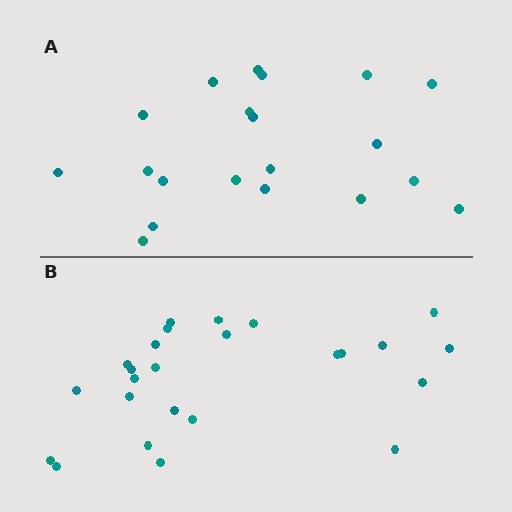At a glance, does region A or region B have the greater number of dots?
Region B (the bottom region) has more dots.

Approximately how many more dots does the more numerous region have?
Region B has about 5 more dots than region A.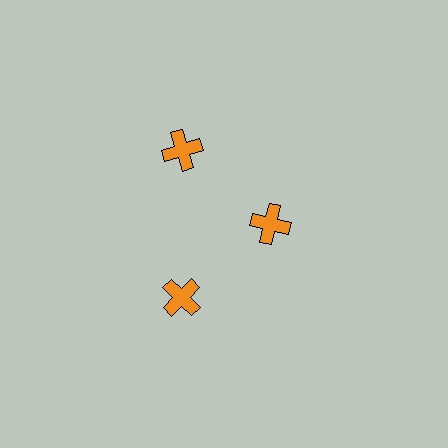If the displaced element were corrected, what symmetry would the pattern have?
It would have 3-fold rotational symmetry — the pattern would map onto itself every 120 degrees.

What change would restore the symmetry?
The symmetry would be restored by moving it outward, back onto the ring so that all 3 crosses sit at equal angles and equal distance from the center.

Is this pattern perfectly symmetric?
No. The 3 orange crosses are arranged in a ring, but one element near the 3 o'clock position is pulled inward toward the center, breaking the 3-fold rotational symmetry.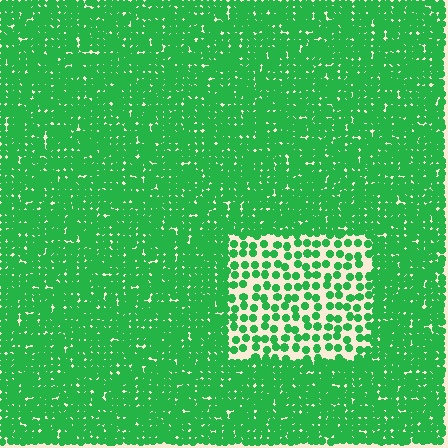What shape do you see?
I see a rectangle.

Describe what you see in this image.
The image contains small green elements arranged at two different densities. A rectangle-shaped region is visible where the elements are less densely packed than the surrounding area.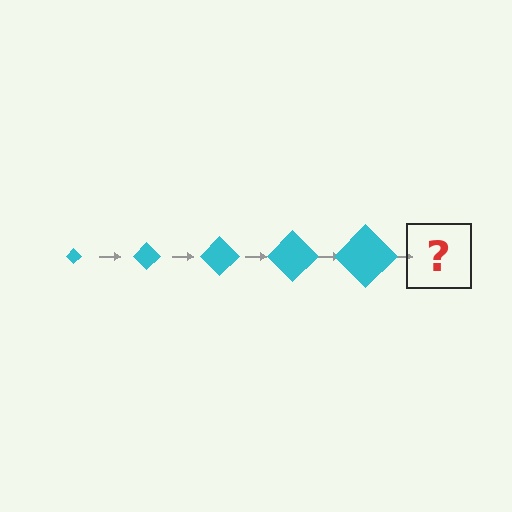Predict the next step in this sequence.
The next step is a cyan diamond, larger than the previous one.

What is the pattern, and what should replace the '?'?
The pattern is that the diamond gets progressively larger each step. The '?' should be a cyan diamond, larger than the previous one.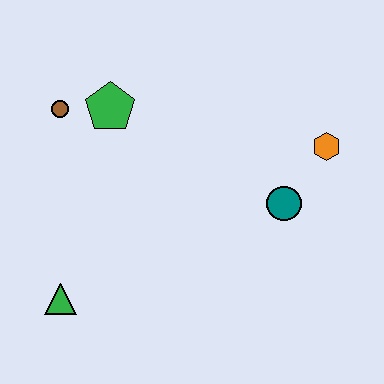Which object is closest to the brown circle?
The green pentagon is closest to the brown circle.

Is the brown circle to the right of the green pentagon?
No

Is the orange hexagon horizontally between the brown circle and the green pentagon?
No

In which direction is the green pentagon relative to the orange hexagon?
The green pentagon is to the left of the orange hexagon.